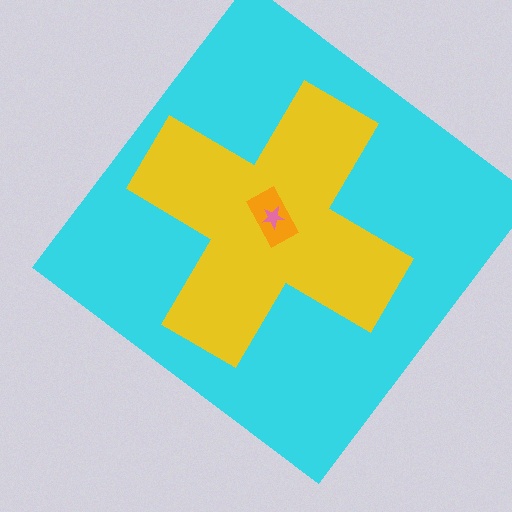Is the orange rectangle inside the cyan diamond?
Yes.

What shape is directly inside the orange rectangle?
The pink star.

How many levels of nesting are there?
4.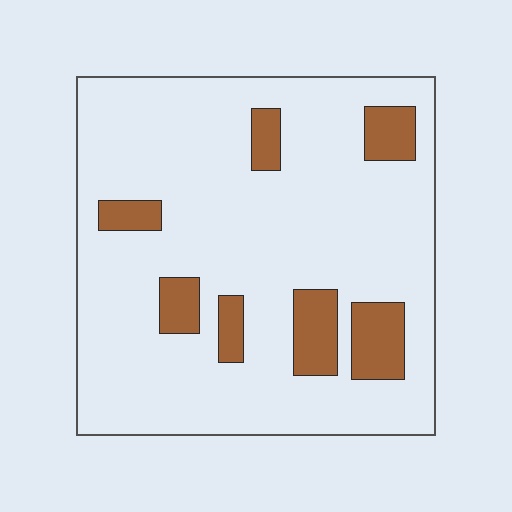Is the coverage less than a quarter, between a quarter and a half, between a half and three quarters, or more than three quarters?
Less than a quarter.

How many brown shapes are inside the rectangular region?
7.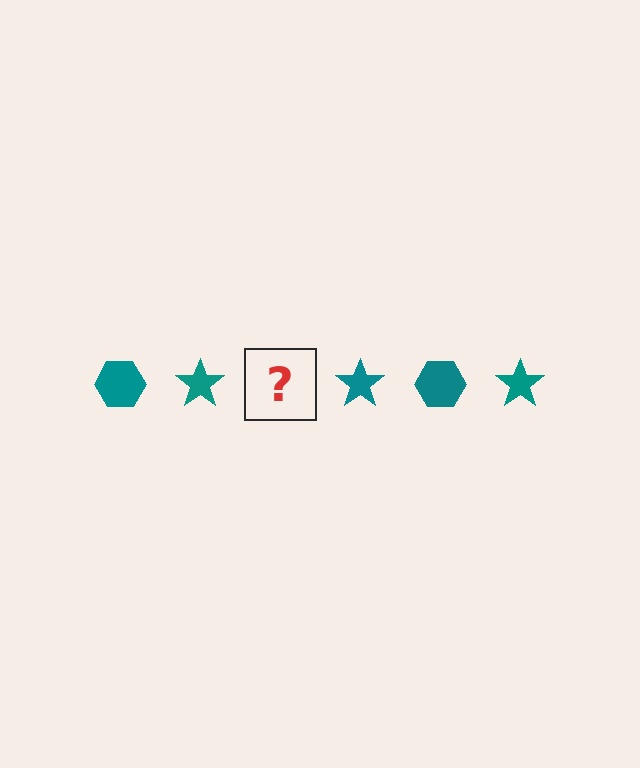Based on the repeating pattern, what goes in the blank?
The blank should be a teal hexagon.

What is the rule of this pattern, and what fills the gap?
The rule is that the pattern cycles through hexagon, star shapes in teal. The gap should be filled with a teal hexagon.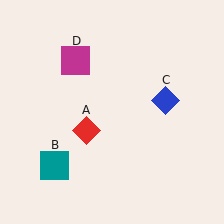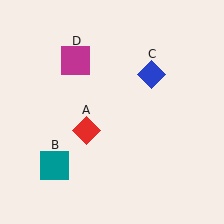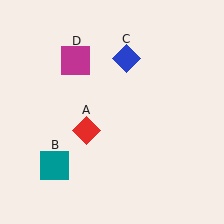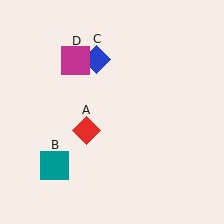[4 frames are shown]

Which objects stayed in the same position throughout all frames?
Red diamond (object A) and teal square (object B) and magenta square (object D) remained stationary.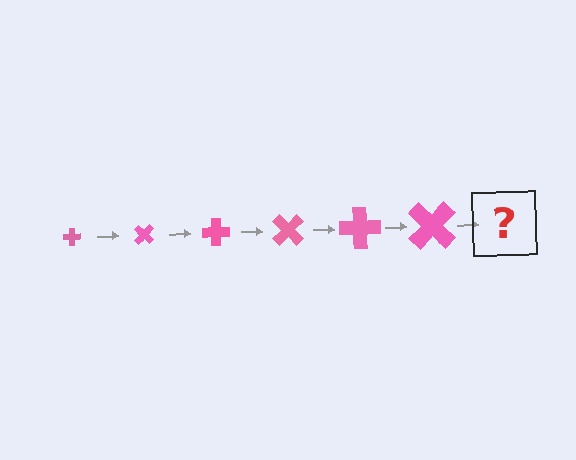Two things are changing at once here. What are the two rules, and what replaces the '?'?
The two rules are that the cross grows larger each step and it rotates 45 degrees each step. The '?' should be a cross, larger than the previous one and rotated 270 degrees from the start.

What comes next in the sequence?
The next element should be a cross, larger than the previous one and rotated 270 degrees from the start.